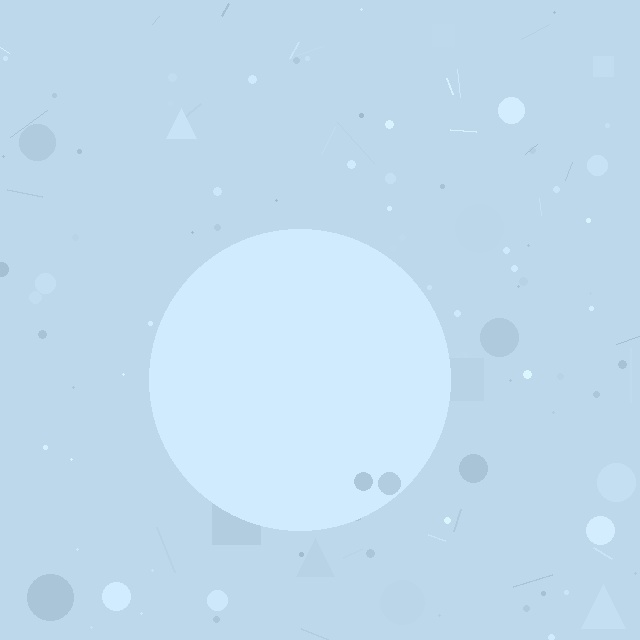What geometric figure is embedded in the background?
A circle is embedded in the background.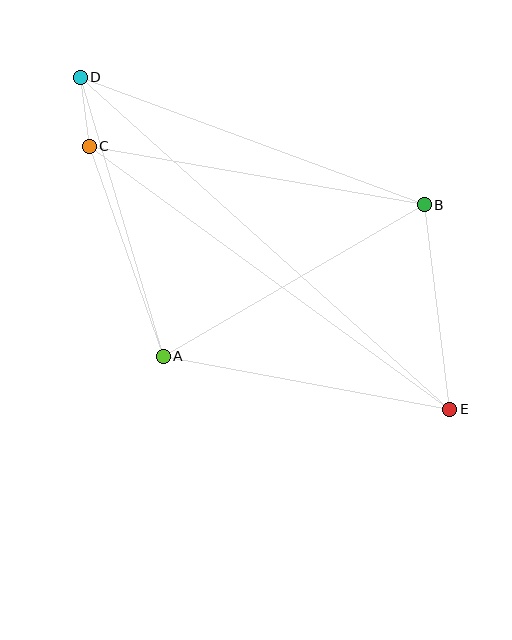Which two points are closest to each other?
Points C and D are closest to each other.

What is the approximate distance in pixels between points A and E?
The distance between A and E is approximately 291 pixels.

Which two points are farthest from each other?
Points D and E are farthest from each other.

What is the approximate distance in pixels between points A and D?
The distance between A and D is approximately 291 pixels.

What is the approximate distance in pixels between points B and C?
The distance between B and C is approximately 340 pixels.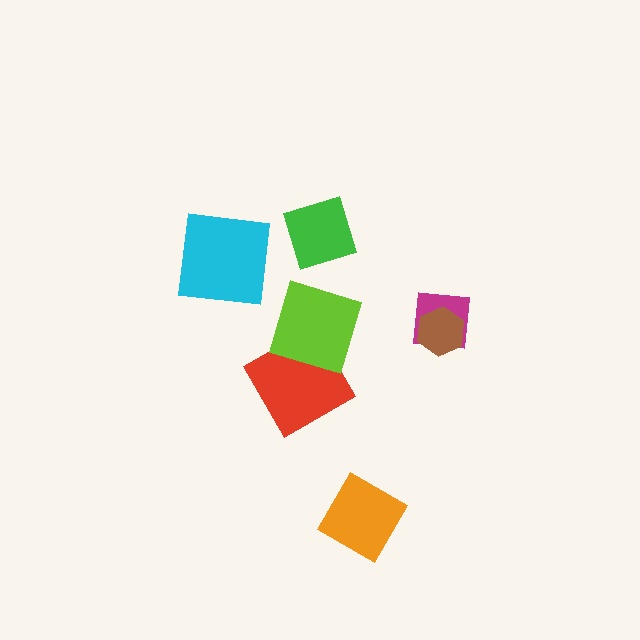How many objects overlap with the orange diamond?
0 objects overlap with the orange diamond.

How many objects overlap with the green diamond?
0 objects overlap with the green diamond.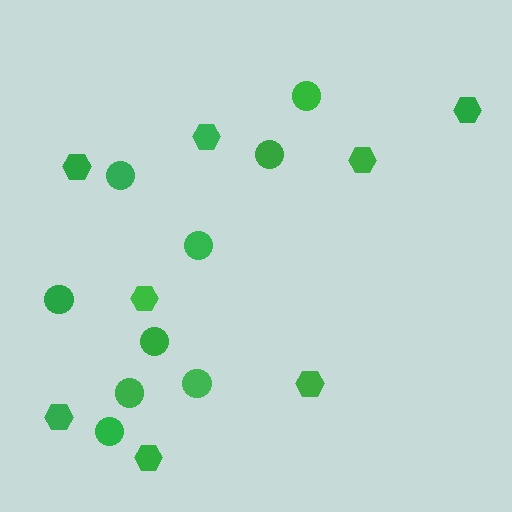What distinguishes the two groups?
There are 2 groups: one group of circles (9) and one group of hexagons (8).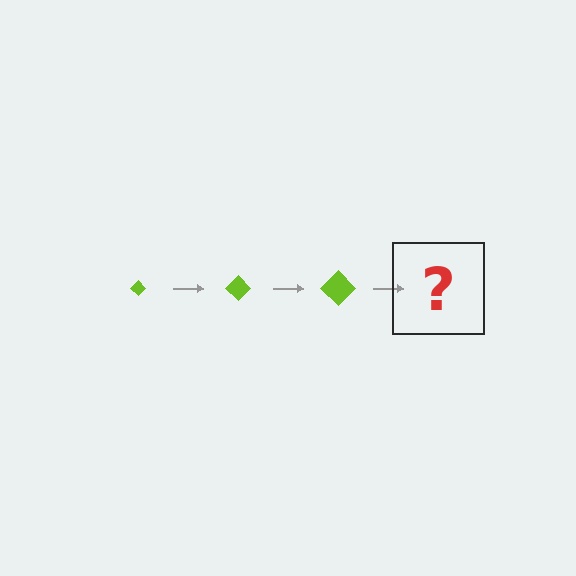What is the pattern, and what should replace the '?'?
The pattern is that the diamond gets progressively larger each step. The '?' should be a lime diamond, larger than the previous one.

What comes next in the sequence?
The next element should be a lime diamond, larger than the previous one.